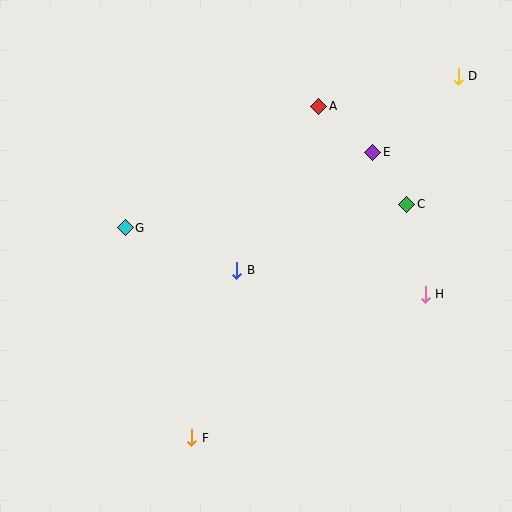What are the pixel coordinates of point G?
Point G is at (125, 228).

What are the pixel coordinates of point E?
Point E is at (373, 152).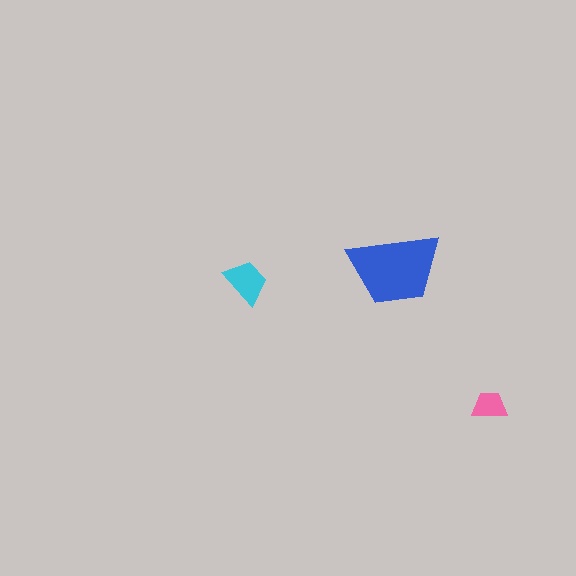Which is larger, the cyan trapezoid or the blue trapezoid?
The blue one.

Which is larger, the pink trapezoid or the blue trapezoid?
The blue one.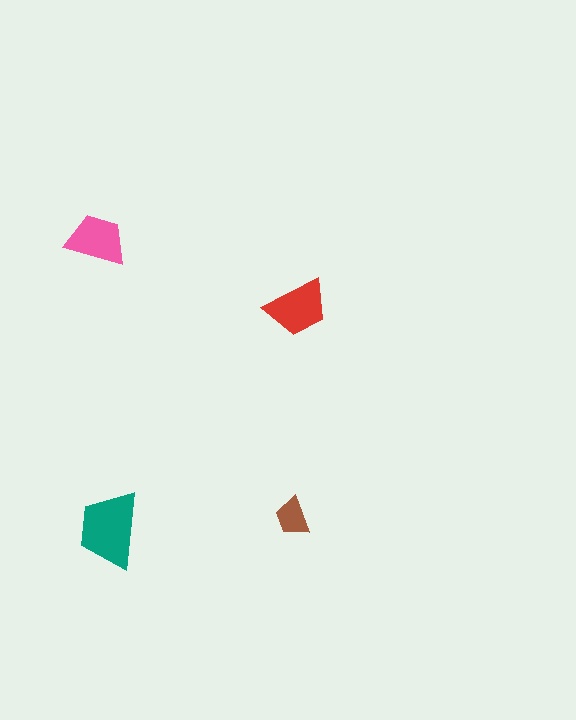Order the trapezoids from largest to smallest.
the teal one, the red one, the pink one, the brown one.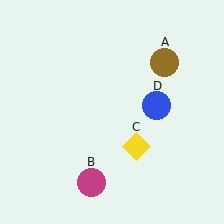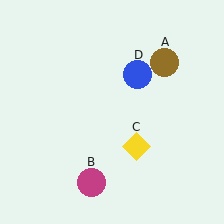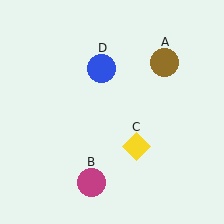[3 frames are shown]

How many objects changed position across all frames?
1 object changed position: blue circle (object D).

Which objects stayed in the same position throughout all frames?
Brown circle (object A) and magenta circle (object B) and yellow diamond (object C) remained stationary.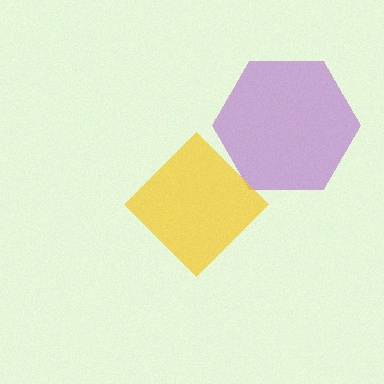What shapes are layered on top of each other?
The layered shapes are: a purple hexagon, a yellow diamond.